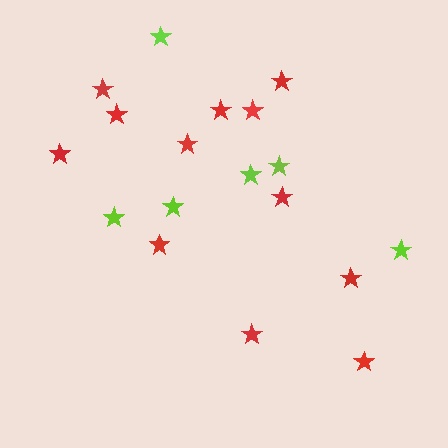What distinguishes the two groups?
There are 2 groups: one group of lime stars (6) and one group of red stars (12).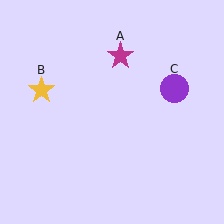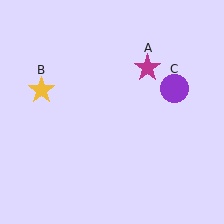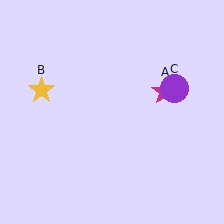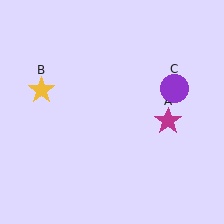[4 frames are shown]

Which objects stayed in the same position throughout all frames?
Yellow star (object B) and purple circle (object C) remained stationary.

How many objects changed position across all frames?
1 object changed position: magenta star (object A).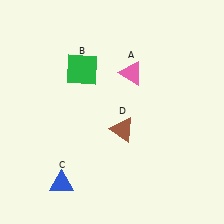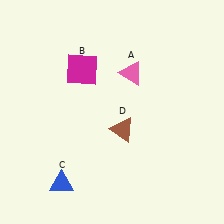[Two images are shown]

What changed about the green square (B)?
In Image 1, B is green. In Image 2, it changed to magenta.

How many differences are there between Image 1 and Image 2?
There is 1 difference between the two images.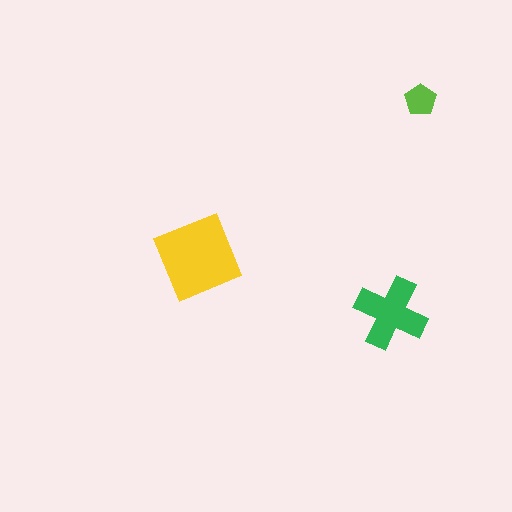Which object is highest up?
The lime pentagon is topmost.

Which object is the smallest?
The lime pentagon.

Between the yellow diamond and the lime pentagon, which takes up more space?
The yellow diamond.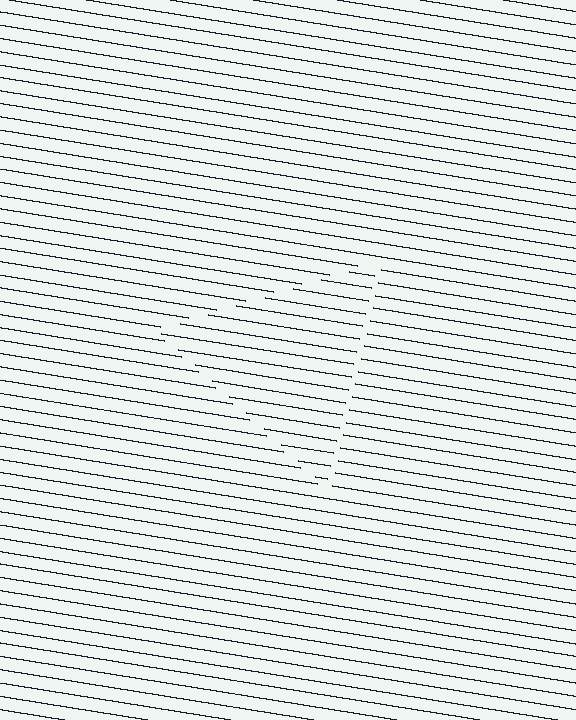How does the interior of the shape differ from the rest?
The interior of the shape contains the same grating, shifted by half a period — the contour is defined by the phase discontinuity where line-ends from the inner and outer gratings abut.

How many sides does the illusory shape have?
3 sides — the line-ends trace a triangle.